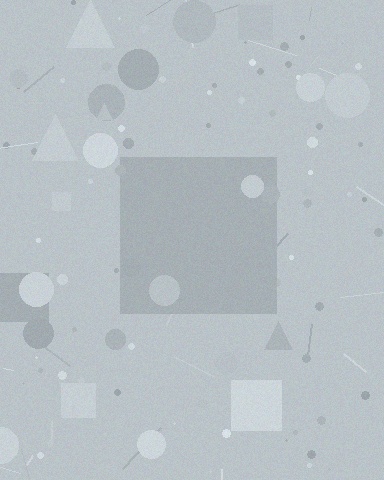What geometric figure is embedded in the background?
A square is embedded in the background.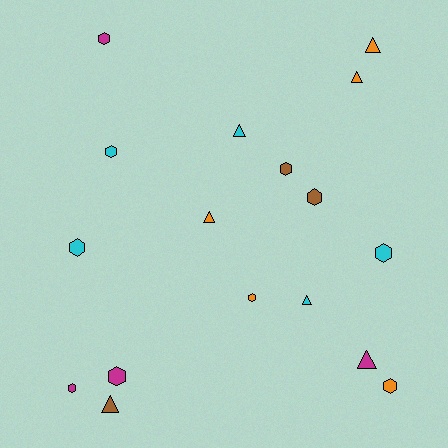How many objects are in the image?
There are 17 objects.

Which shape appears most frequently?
Hexagon, with 10 objects.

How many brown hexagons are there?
There are 2 brown hexagons.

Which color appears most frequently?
Cyan, with 5 objects.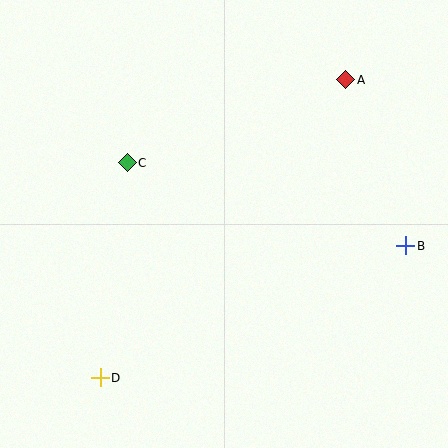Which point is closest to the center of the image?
Point C at (127, 163) is closest to the center.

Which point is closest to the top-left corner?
Point C is closest to the top-left corner.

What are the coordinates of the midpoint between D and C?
The midpoint between D and C is at (114, 270).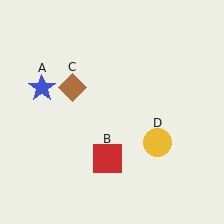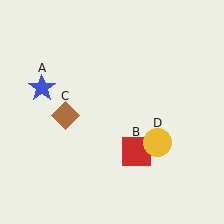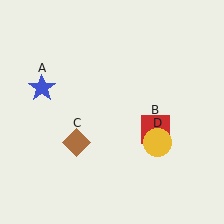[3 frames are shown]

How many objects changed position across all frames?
2 objects changed position: red square (object B), brown diamond (object C).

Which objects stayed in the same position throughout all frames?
Blue star (object A) and yellow circle (object D) remained stationary.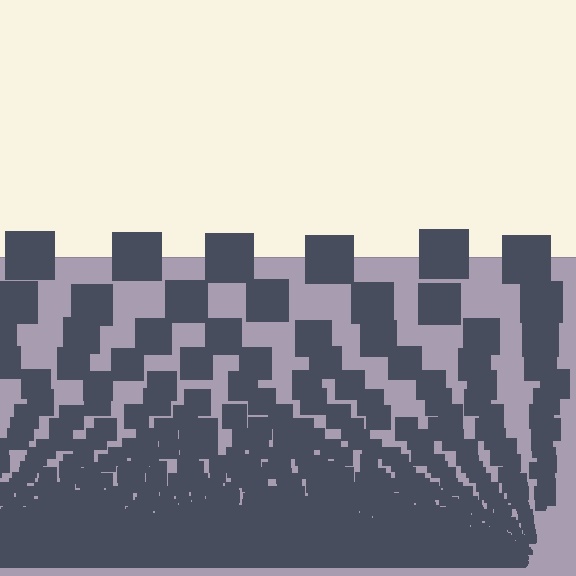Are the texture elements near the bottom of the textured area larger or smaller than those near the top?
Smaller. The gradient is inverted — elements near the bottom are smaller and denser.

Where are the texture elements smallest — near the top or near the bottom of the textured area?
Near the bottom.